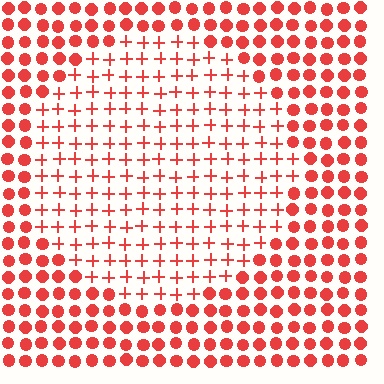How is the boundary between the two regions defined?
The boundary is defined by a change in element shape: plus signs inside vs. circles outside. All elements share the same color and spacing.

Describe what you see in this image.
The image is filled with small red elements arranged in a uniform grid. A circle-shaped region contains plus signs, while the surrounding area contains circles. The boundary is defined purely by the change in element shape.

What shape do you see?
I see a circle.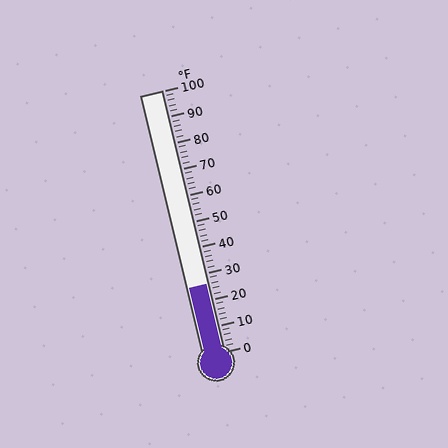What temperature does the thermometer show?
The thermometer shows approximately 26°F.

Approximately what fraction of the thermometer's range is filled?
The thermometer is filled to approximately 25% of its range.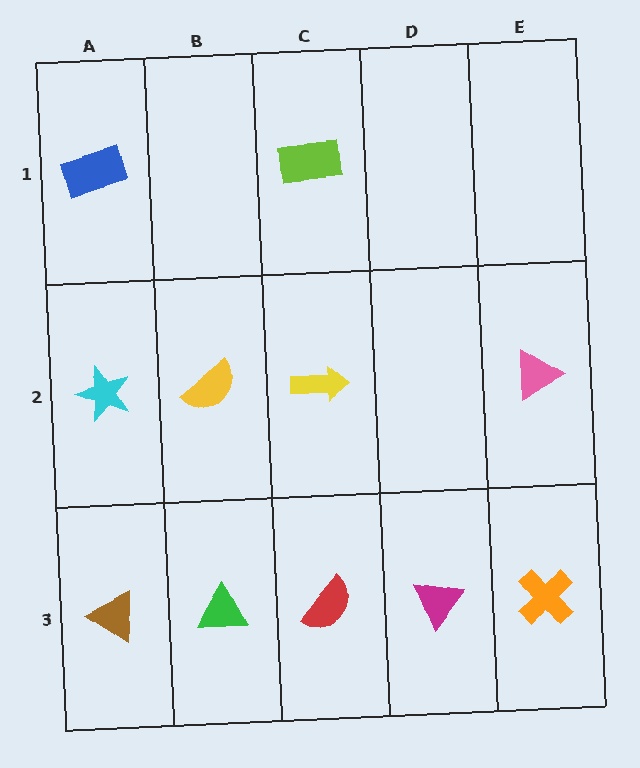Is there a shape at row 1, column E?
No, that cell is empty.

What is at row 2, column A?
A cyan star.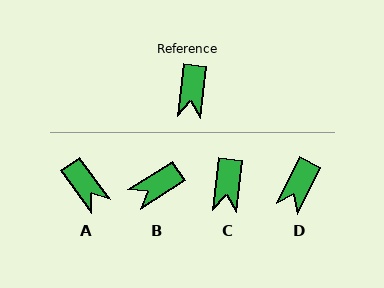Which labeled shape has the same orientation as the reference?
C.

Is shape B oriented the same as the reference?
No, it is off by about 50 degrees.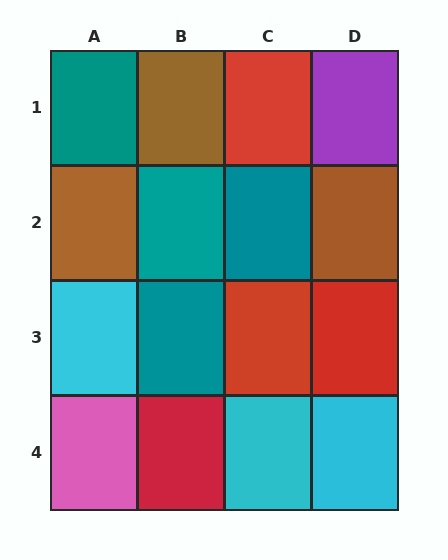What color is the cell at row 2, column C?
Teal.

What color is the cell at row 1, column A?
Teal.